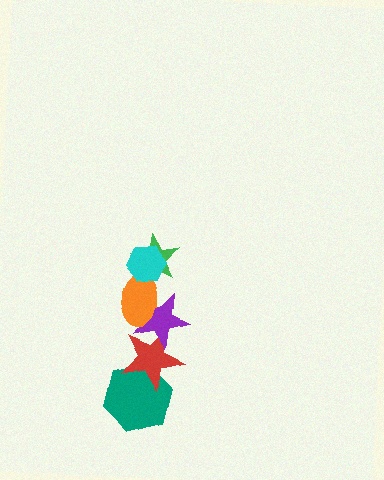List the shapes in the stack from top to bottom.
From top to bottom: the cyan hexagon, the green star, the orange ellipse, the purple star, the red star, the teal hexagon.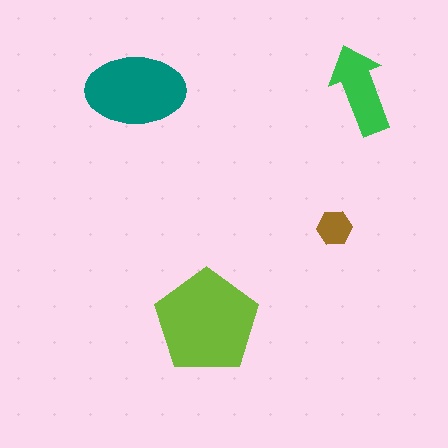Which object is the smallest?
The brown hexagon.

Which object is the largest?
The lime pentagon.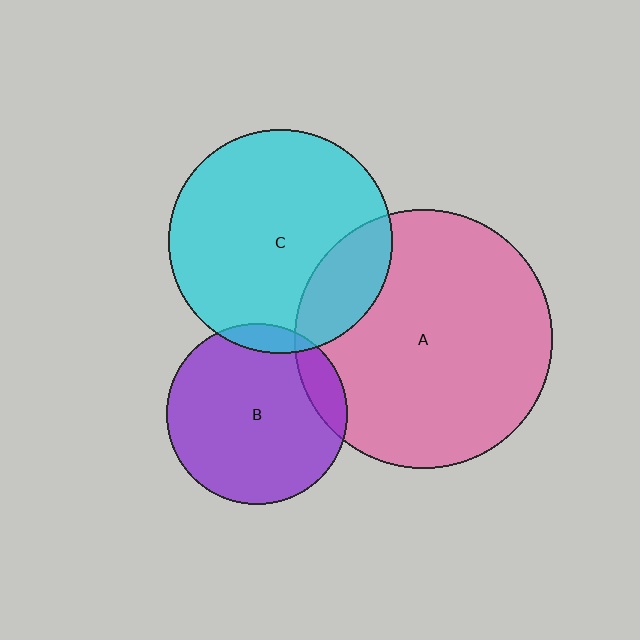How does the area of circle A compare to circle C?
Approximately 1.3 times.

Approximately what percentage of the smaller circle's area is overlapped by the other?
Approximately 10%.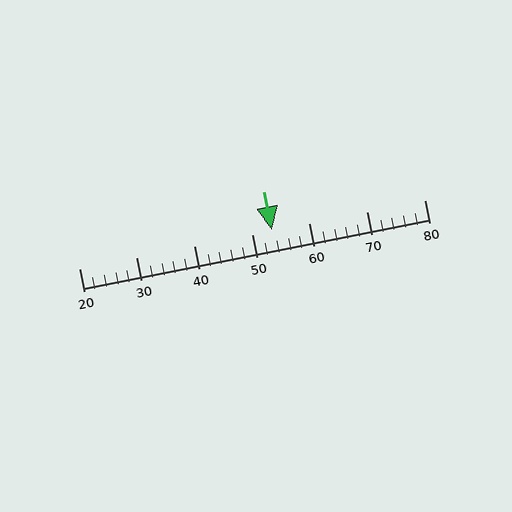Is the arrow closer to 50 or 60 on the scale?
The arrow is closer to 50.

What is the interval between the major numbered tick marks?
The major tick marks are spaced 10 units apart.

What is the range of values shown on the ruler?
The ruler shows values from 20 to 80.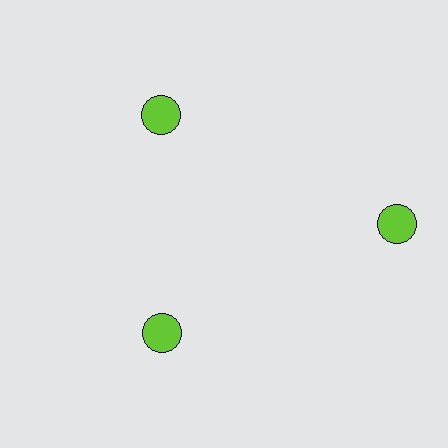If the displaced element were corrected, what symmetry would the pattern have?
It would have 3-fold rotational symmetry — the pattern would map onto itself every 120 degrees.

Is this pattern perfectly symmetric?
No. The 3 lime circles are arranged in a ring, but one element near the 3 o'clock position is pushed outward from the center, breaking the 3-fold rotational symmetry.